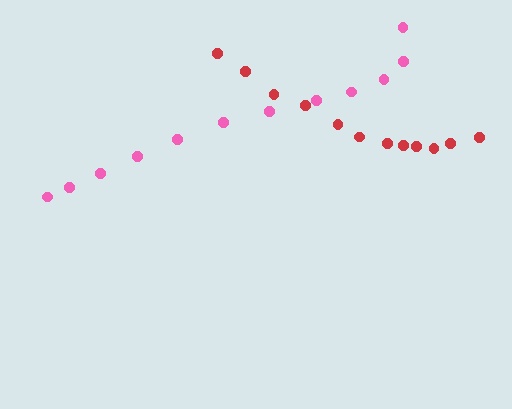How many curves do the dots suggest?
There are 2 distinct paths.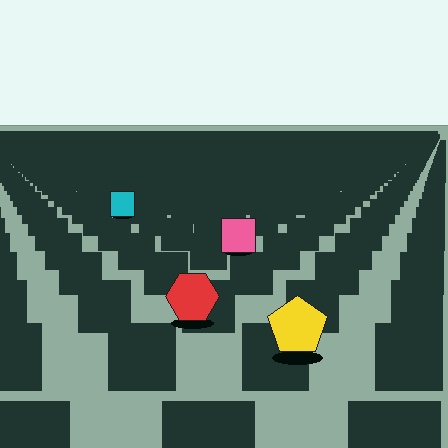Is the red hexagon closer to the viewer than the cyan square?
Yes. The red hexagon is closer — you can tell from the texture gradient: the ground texture is coarser near it.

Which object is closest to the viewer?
The yellow pentagon is closest. The texture marks near it are larger and more spread out.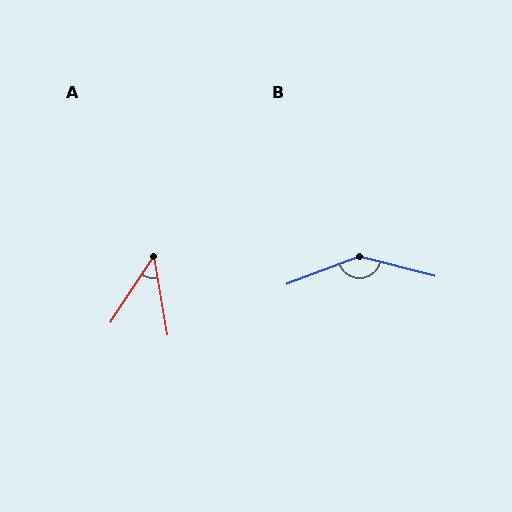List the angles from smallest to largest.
A (43°), B (145°).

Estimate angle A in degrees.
Approximately 43 degrees.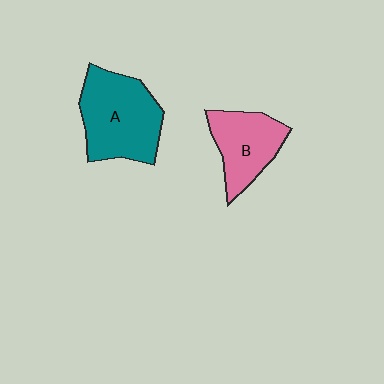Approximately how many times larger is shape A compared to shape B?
Approximately 1.4 times.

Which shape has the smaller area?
Shape B (pink).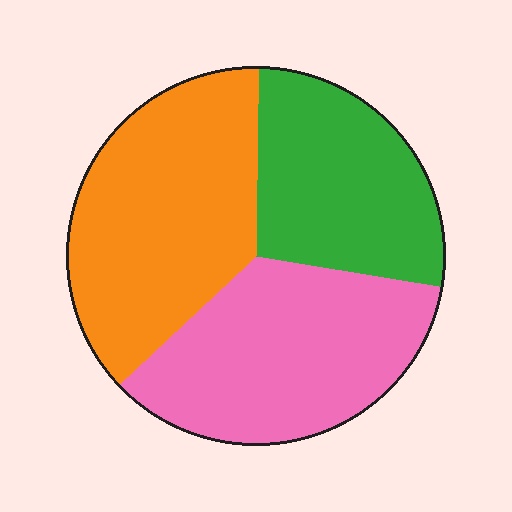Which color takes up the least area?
Green, at roughly 25%.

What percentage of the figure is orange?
Orange covers 37% of the figure.